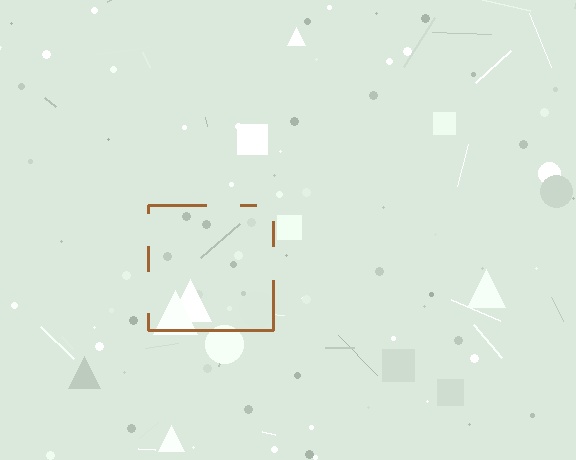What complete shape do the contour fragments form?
The contour fragments form a square.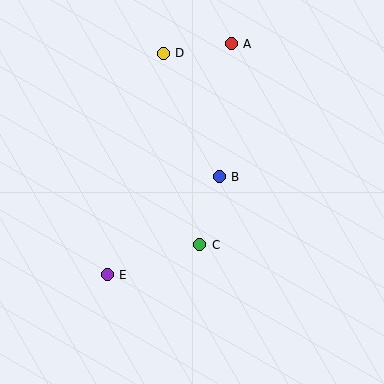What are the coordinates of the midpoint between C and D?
The midpoint between C and D is at (181, 149).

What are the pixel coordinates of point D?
Point D is at (163, 53).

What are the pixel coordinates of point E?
Point E is at (107, 275).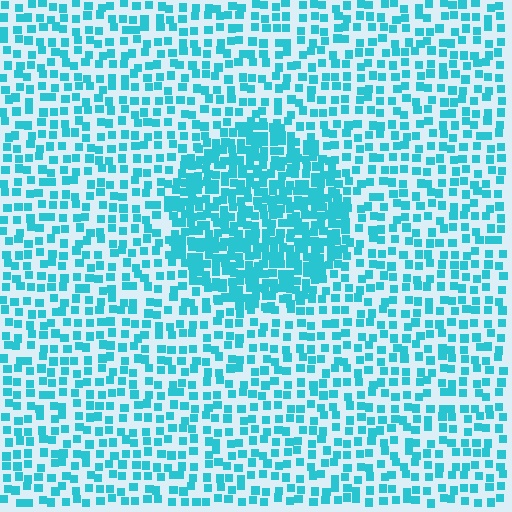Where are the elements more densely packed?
The elements are more densely packed inside the circle boundary.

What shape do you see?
I see a circle.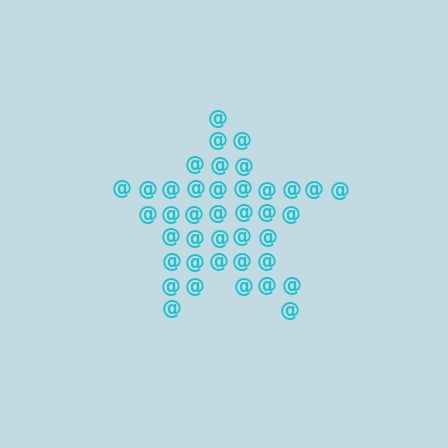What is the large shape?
The large shape is a star.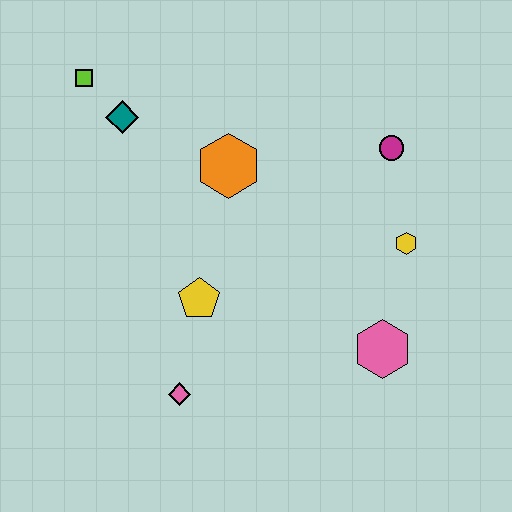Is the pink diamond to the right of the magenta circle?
No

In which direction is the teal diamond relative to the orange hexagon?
The teal diamond is to the left of the orange hexagon.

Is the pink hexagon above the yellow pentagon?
No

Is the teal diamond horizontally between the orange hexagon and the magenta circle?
No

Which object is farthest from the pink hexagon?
The lime square is farthest from the pink hexagon.